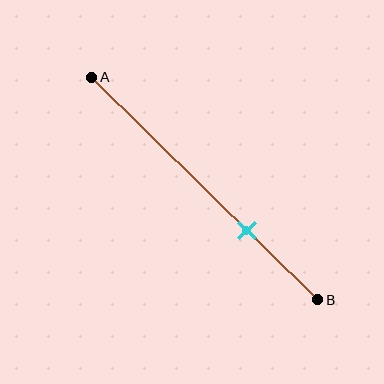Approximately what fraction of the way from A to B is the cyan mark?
The cyan mark is approximately 70% of the way from A to B.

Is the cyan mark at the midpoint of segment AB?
No, the mark is at about 70% from A, not at the 50% midpoint.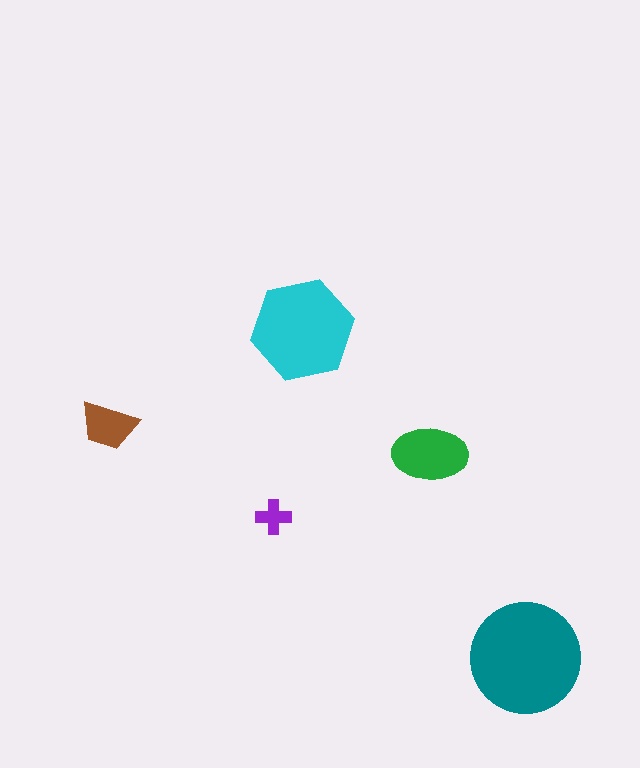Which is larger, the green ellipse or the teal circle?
The teal circle.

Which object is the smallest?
The purple cross.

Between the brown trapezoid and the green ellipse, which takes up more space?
The green ellipse.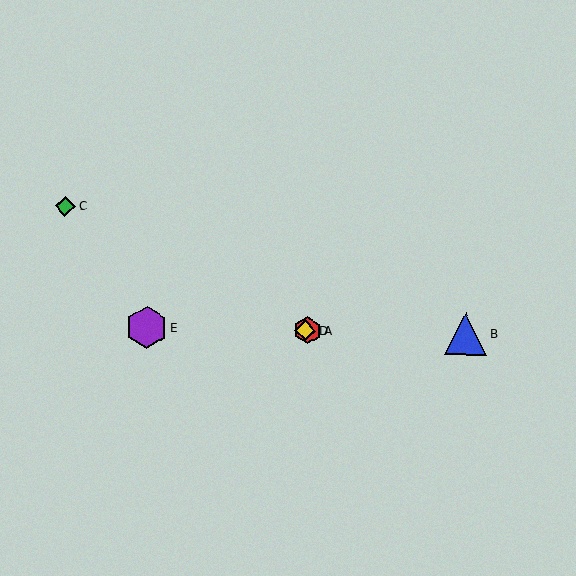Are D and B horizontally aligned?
Yes, both are at y≈331.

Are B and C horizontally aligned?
No, B is at y≈334 and C is at y≈206.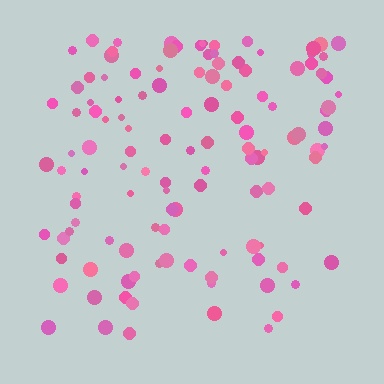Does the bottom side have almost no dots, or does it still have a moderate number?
Still a moderate number, just noticeably fewer than the top.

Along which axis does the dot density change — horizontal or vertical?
Vertical.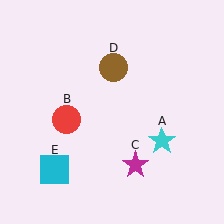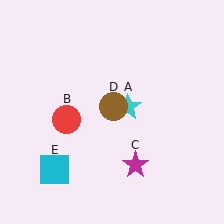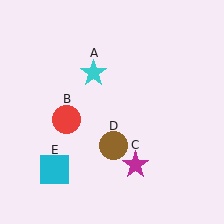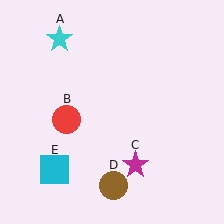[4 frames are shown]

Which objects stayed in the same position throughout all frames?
Red circle (object B) and magenta star (object C) and cyan square (object E) remained stationary.